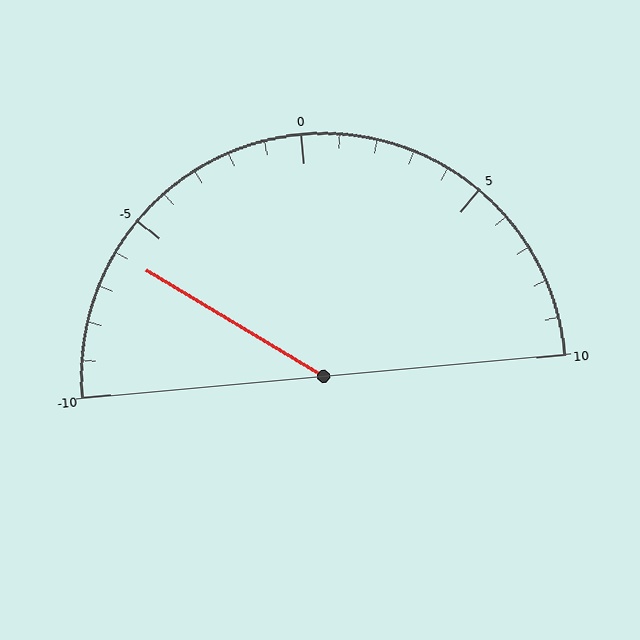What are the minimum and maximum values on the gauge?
The gauge ranges from -10 to 10.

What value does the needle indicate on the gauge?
The needle indicates approximately -6.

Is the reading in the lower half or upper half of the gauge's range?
The reading is in the lower half of the range (-10 to 10).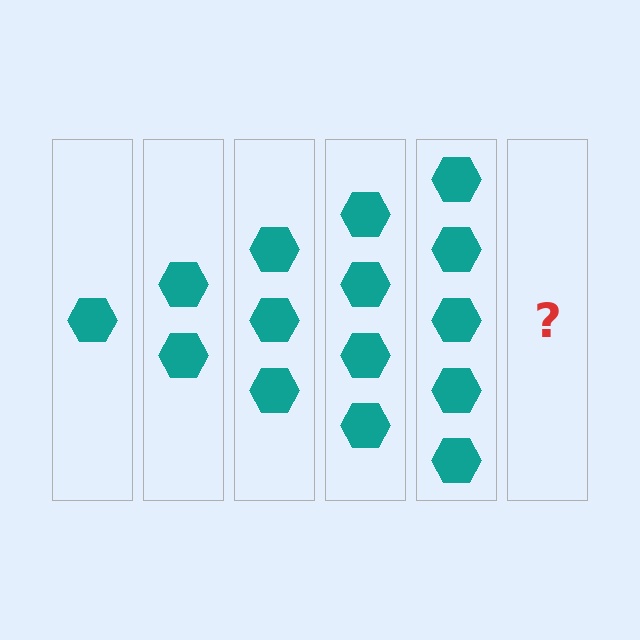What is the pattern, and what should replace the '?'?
The pattern is that each step adds one more hexagon. The '?' should be 6 hexagons.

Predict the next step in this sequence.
The next step is 6 hexagons.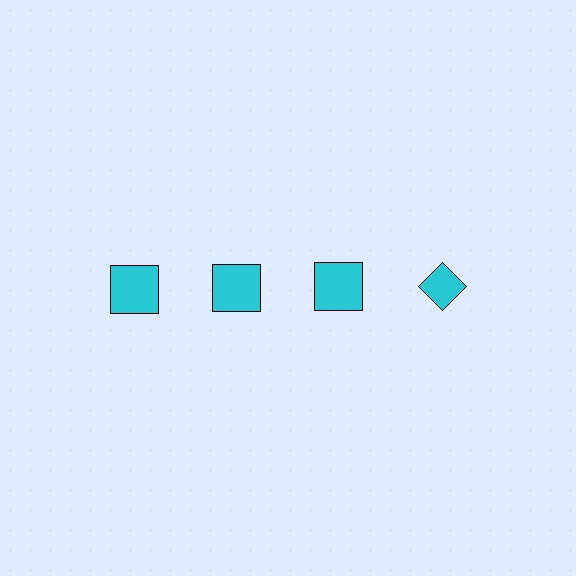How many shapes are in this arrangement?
There are 4 shapes arranged in a grid pattern.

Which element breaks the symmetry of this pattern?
The cyan diamond in the top row, second from right column breaks the symmetry. All other shapes are cyan squares.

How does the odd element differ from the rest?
It has a different shape: diamond instead of square.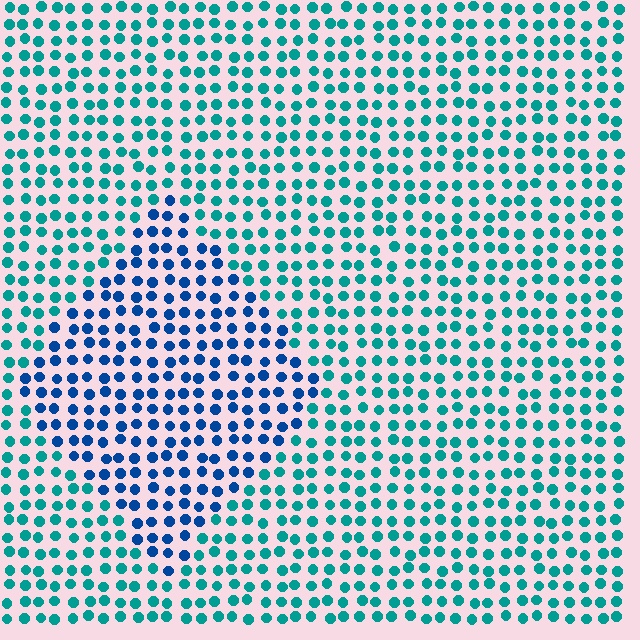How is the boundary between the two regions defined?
The boundary is defined purely by a slight shift in hue (about 38 degrees). Spacing, size, and orientation are identical on both sides.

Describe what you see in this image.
The image is filled with small teal elements in a uniform arrangement. A diamond-shaped region is visible where the elements are tinted to a slightly different hue, forming a subtle color boundary.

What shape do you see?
I see a diamond.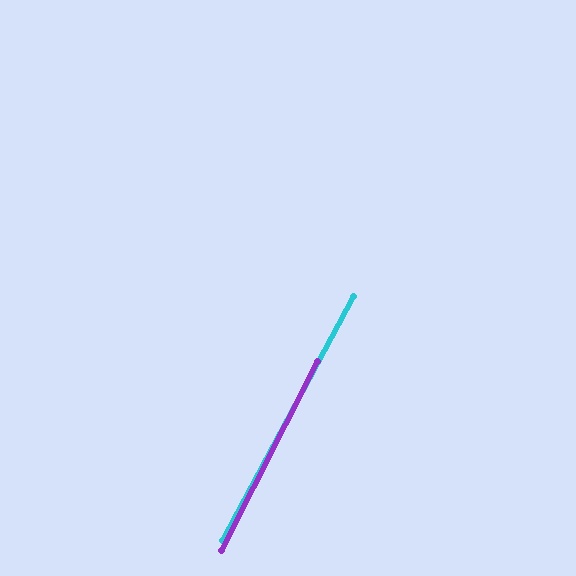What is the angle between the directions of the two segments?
Approximately 1 degree.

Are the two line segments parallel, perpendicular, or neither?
Parallel — their directions differ by only 1.2°.